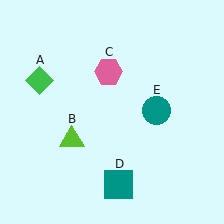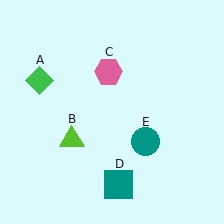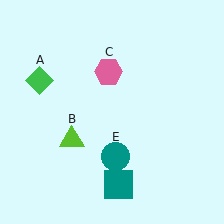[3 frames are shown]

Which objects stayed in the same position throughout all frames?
Green diamond (object A) and lime triangle (object B) and pink hexagon (object C) and teal square (object D) remained stationary.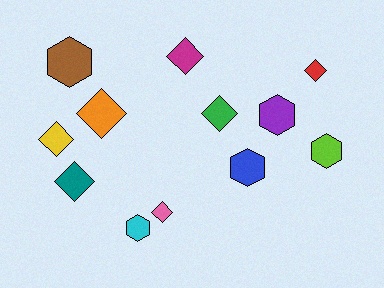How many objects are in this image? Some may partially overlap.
There are 12 objects.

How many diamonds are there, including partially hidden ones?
There are 7 diamonds.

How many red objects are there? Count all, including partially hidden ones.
There is 1 red object.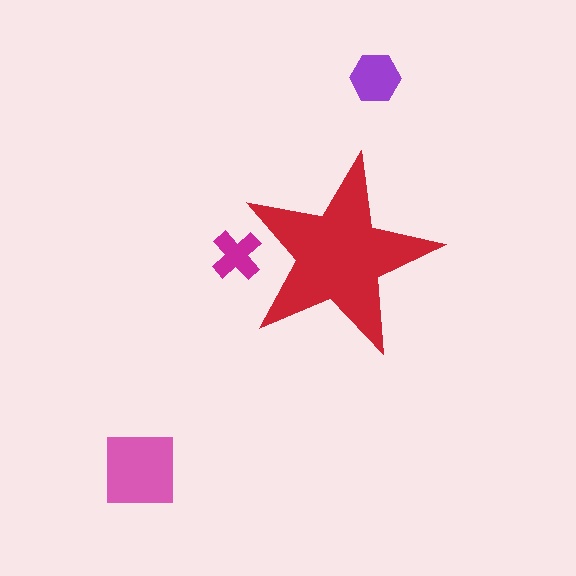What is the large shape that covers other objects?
A red star.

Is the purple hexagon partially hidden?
No, the purple hexagon is fully visible.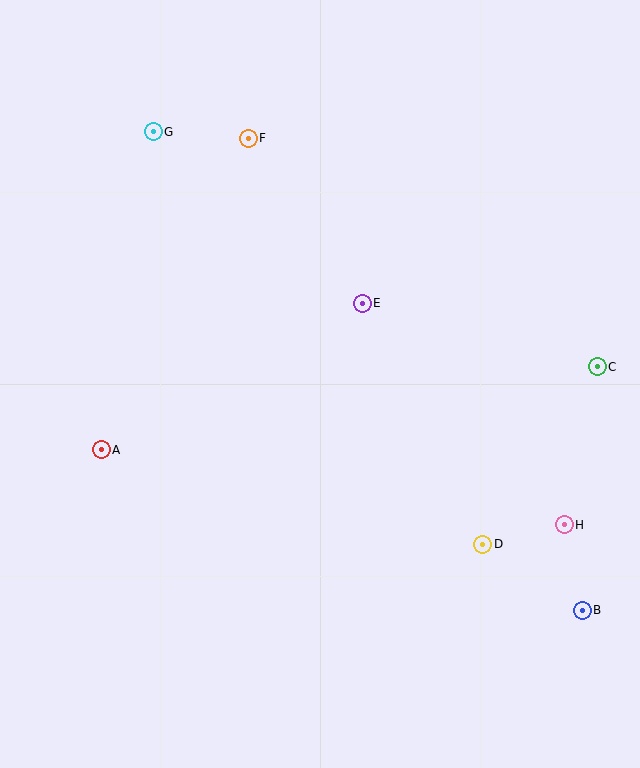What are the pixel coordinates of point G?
Point G is at (153, 132).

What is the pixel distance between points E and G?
The distance between E and G is 270 pixels.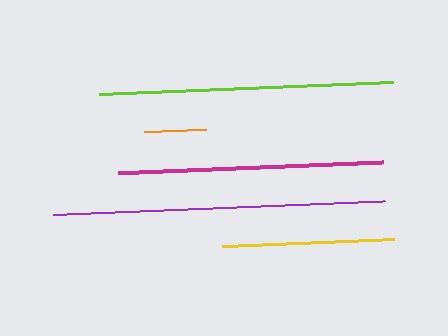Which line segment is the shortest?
The orange line is the shortest at approximately 61 pixels.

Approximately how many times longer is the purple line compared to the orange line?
The purple line is approximately 5.4 times the length of the orange line.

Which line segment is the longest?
The purple line is the longest at approximately 333 pixels.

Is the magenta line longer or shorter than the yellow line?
The magenta line is longer than the yellow line.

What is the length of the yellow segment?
The yellow segment is approximately 172 pixels long.